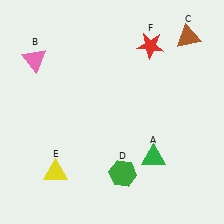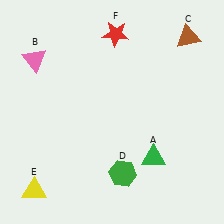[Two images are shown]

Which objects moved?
The objects that moved are: the yellow triangle (E), the red star (F).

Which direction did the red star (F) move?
The red star (F) moved left.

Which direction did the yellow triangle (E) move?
The yellow triangle (E) moved left.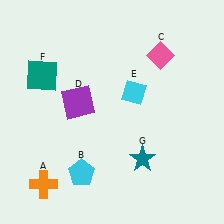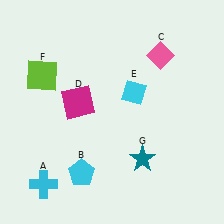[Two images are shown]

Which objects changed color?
A changed from orange to cyan. D changed from purple to magenta. F changed from teal to lime.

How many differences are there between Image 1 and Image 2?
There are 3 differences between the two images.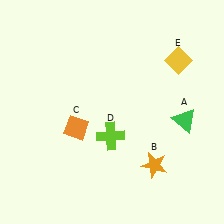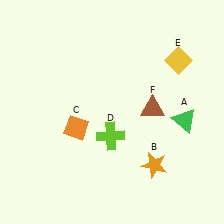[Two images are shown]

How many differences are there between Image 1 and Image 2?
There is 1 difference between the two images.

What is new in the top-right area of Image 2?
A brown triangle (F) was added in the top-right area of Image 2.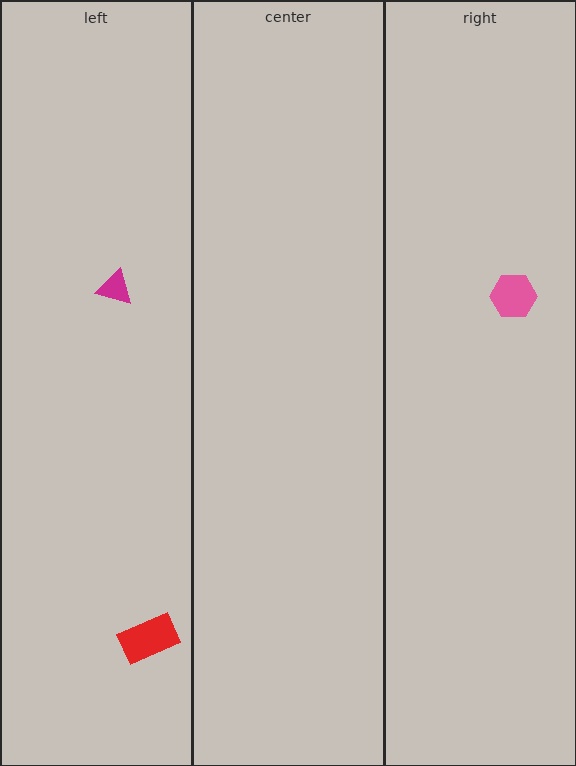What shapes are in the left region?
The red rectangle, the magenta triangle.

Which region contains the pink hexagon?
The right region.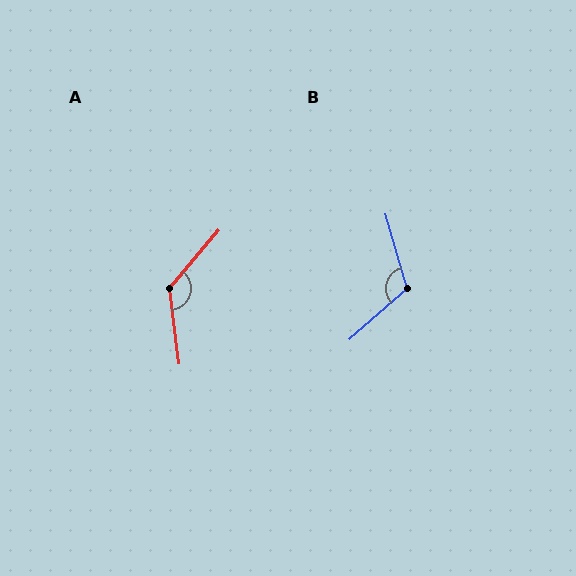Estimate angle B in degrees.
Approximately 116 degrees.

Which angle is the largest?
A, at approximately 133 degrees.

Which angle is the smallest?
B, at approximately 116 degrees.